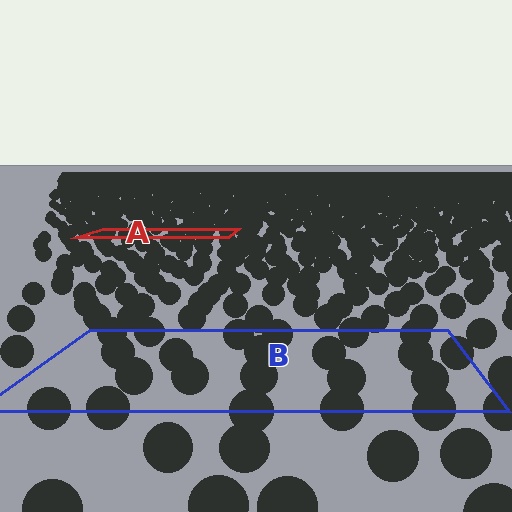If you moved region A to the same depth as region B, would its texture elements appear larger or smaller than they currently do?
They would appear larger. At a closer depth, the same texture elements are projected at a bigger on-screen size.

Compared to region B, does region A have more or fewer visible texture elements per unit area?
Region A has more texture elements per unit area — they are packed more densely because it is farther away.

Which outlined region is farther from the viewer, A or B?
Region A is farther from the viewer — the texture elements inside it appear smaller and more densely packed.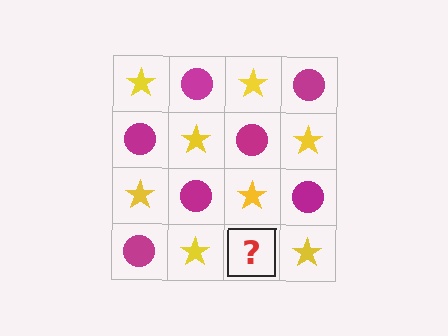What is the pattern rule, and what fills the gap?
The rule is that it alternates yellow star and magenta circle in a checkerboard pattern. The gap should be filled with a magenta circle.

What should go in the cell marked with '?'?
The missing cell should contain a magenta circle.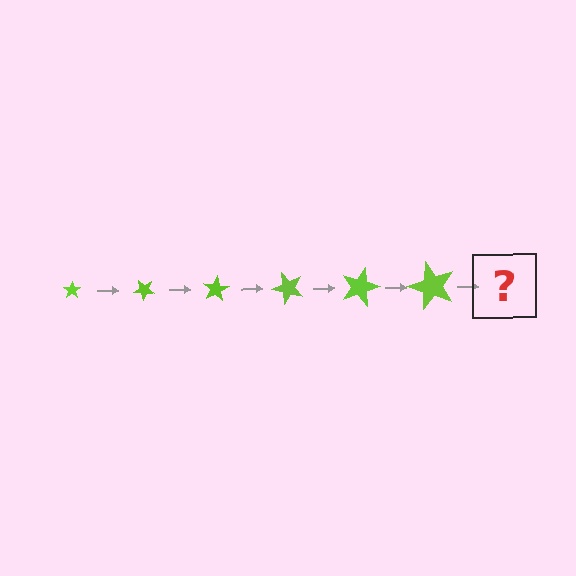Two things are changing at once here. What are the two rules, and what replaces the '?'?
The two rules are that the star grows larger each step and it rotates 40 degrees each step. The '?' should be a star, larger than the previous one and rotated 240 degrees from the start.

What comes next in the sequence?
The next element should be a star, larger than the previous one and rotated 240 degrees from the start.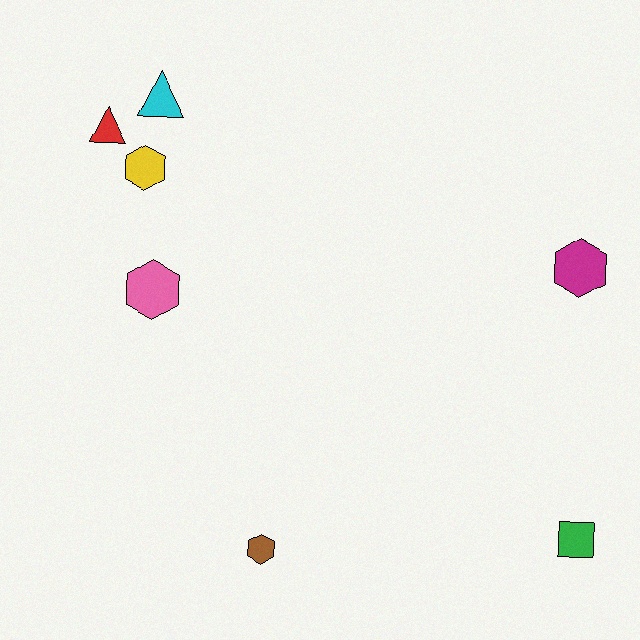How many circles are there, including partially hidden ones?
There are no circles.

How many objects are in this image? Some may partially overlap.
There are 7 objects.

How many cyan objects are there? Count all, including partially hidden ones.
There is 1 cyan object.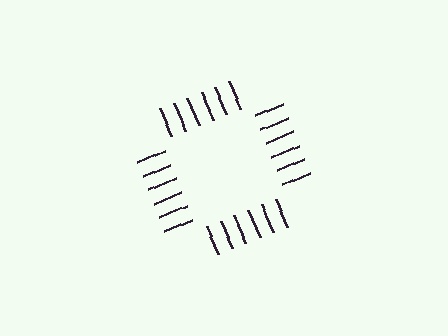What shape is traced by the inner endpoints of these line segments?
An illusory square — the line segments terminate on its edges but no continuous stroke is drawn.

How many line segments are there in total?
24 — 6 along each of the 4 edges.